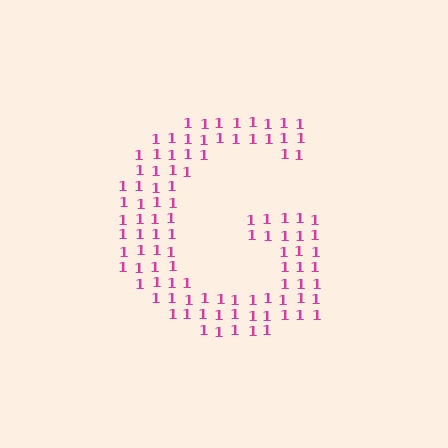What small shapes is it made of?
It is made of small digit 1's.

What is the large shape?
The large shape is the letter G.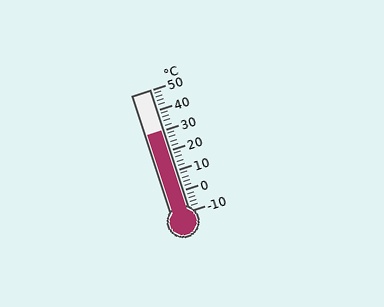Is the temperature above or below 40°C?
The temperature is below 40°C.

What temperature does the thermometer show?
The thermometer shows approximately 30°C.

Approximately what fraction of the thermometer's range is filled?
The thermometer is filled to approximately 65% of its range.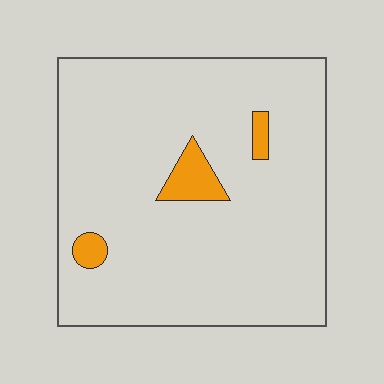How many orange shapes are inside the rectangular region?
3.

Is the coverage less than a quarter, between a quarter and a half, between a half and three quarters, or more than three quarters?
Less than a quarter.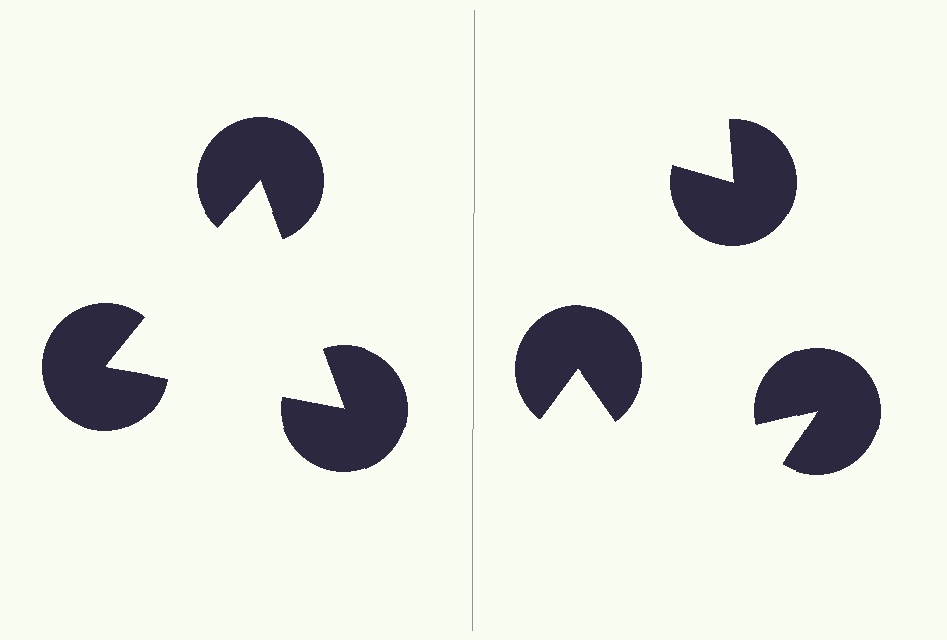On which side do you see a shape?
An illusory triangle appears on the left side. On the right side the wedge cuts are rotated, so no coherent shape forms.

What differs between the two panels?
The pac-man discs are positioned identically on both sides; only the wedge orientations differ. On the left they align to a triangle; on the right they are misaligned.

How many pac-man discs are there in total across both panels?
6 — 3 on each side.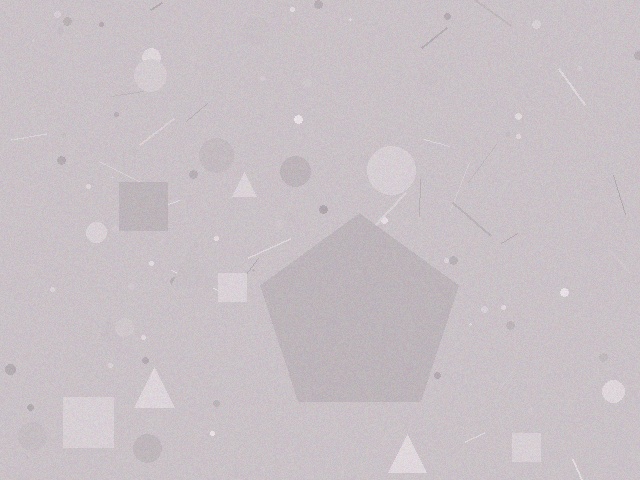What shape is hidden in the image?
A pentagon is hidden in the image.